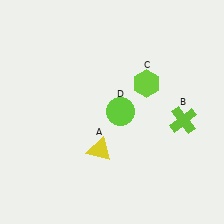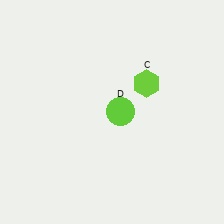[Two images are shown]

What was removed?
The yellow triangle (A), the lime cross (B) were removed in Image 2.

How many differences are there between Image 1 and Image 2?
There are 2 differences between the two images.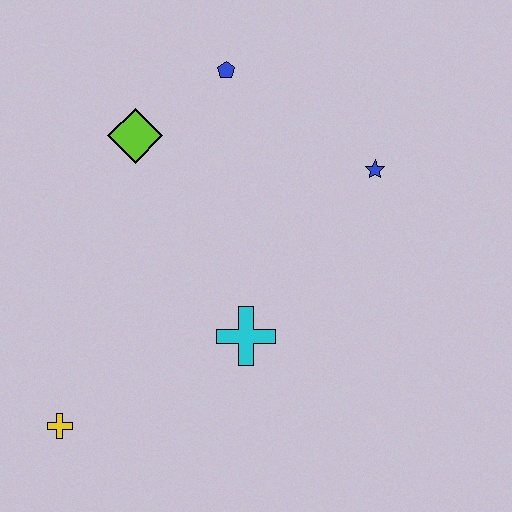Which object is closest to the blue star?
The blue pentagon is closest to the blue star.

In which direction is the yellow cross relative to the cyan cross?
The yellow cross is to the left of the cyan cross.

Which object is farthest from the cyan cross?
The blue pentagon is farthest from the cyan cross.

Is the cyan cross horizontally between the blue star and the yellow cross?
Yes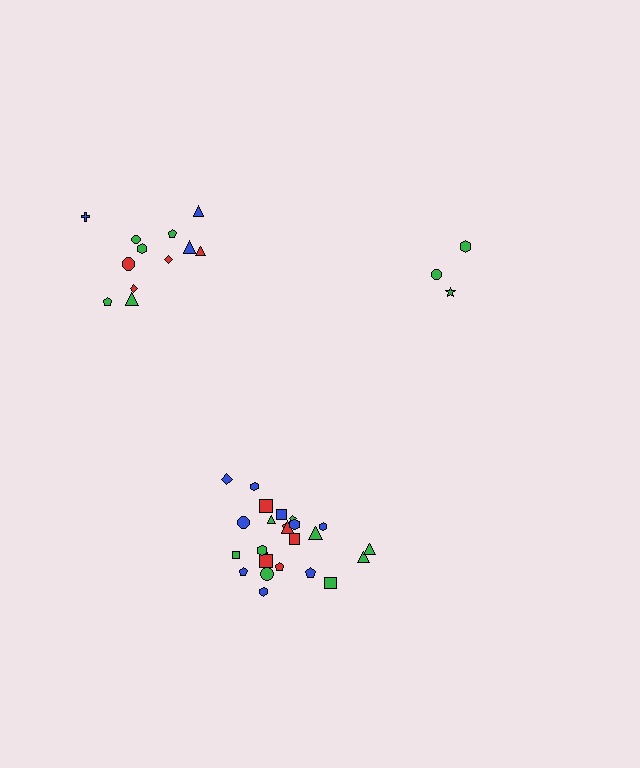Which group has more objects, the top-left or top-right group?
The top-left group.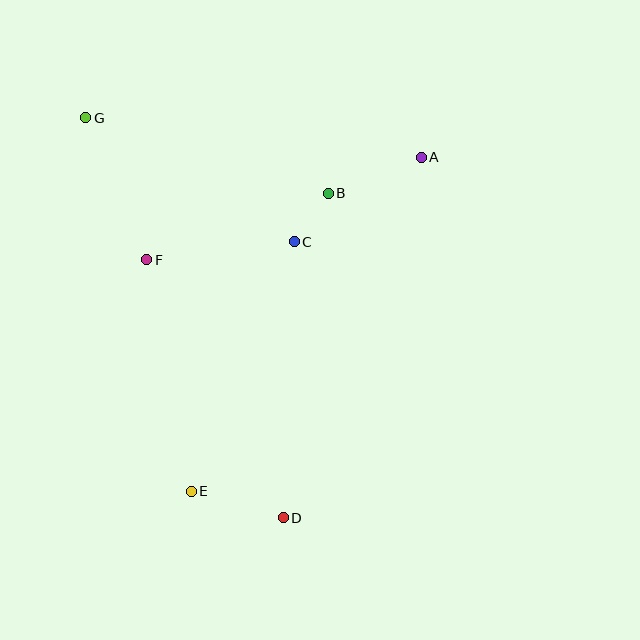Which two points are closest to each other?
Points B and C are closest to each other.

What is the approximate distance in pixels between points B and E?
The distance between B and E is approximately 328 pixels.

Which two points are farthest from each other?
Points D and G are farthest from each other.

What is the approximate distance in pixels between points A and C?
The distance between A and C is approximately 152 pixels.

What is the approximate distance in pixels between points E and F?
The distance between E and F is approximately 236 pixels.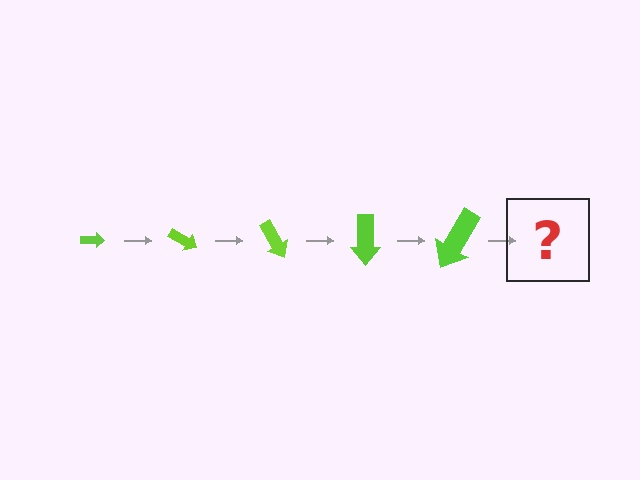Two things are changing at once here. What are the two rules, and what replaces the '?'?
The two rules are that the arrow grows larger each step and it rotates 30 degrees each step. The '?' should be an arrow, larger than the previous one and rotated 150 degrees from the start.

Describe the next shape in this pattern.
It should be an arrow, larger than the previous one and rotated 150 degrees from the start.